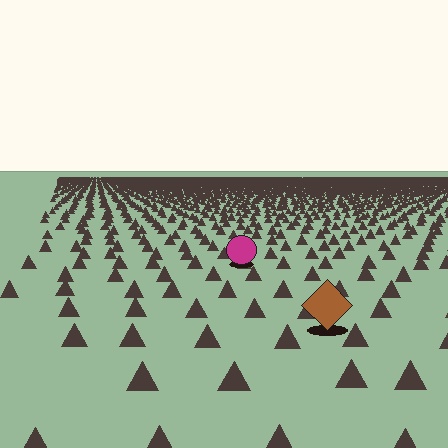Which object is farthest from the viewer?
The magenta circle is farthest from the viewer. It appears smaller and the ground texture around it is denser.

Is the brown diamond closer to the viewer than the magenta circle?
Yes. The brown diamond is closer — you can tell from the texture gradient: the ground texture is coarser near it.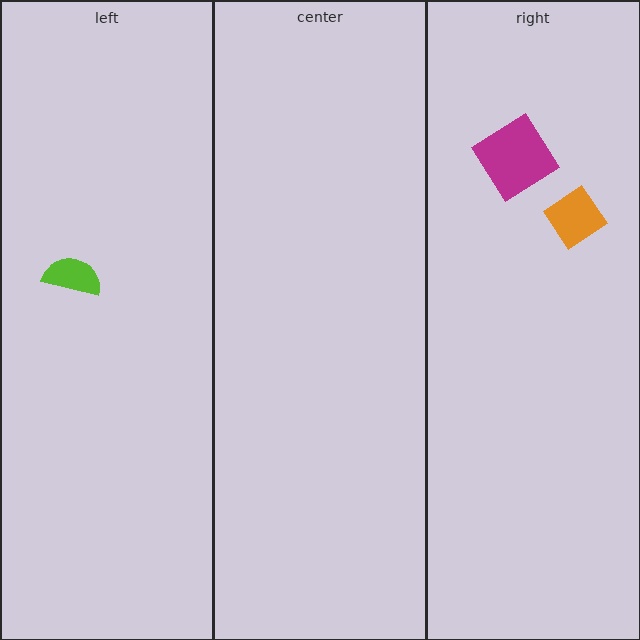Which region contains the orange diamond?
The right region.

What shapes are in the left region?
The lime semicircle.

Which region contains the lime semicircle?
The left region.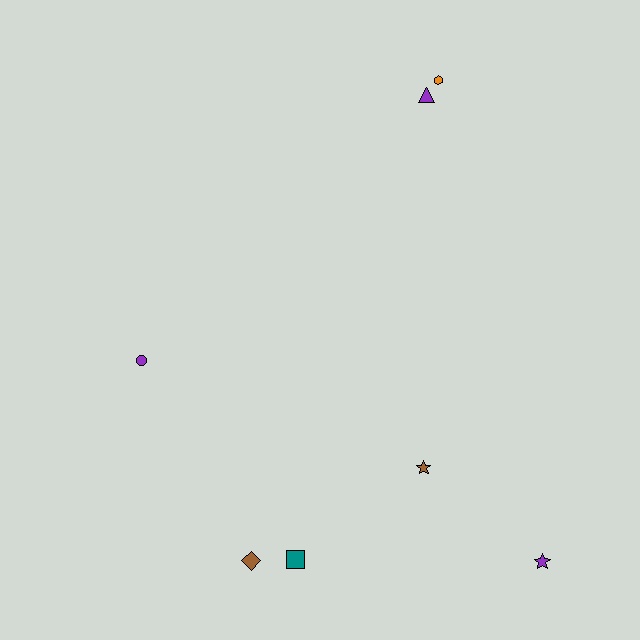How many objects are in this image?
There are 7 objects.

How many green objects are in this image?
There are no green objects.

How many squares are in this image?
There is 1 square.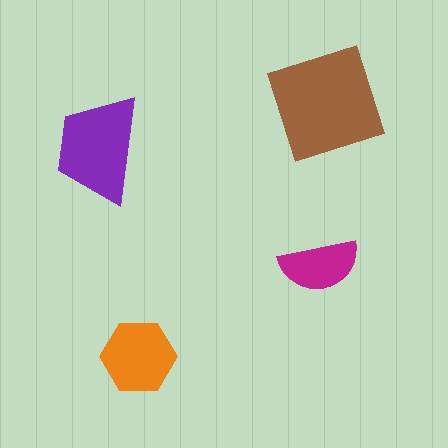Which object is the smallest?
The magenta semicircle.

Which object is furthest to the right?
The brown square is rightmost.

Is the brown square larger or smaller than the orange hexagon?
Larger.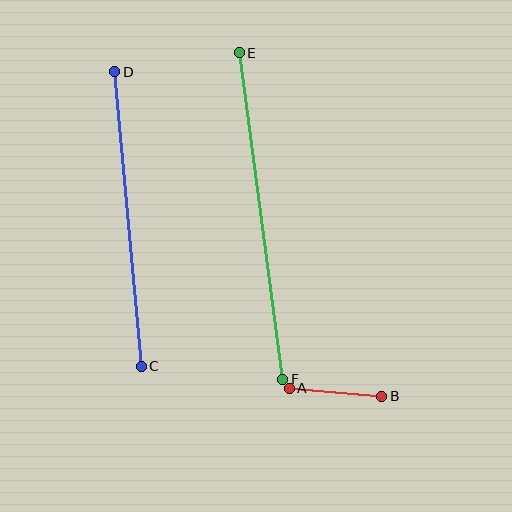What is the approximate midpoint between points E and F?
The midpoint is at approximately (261, 216) pixels.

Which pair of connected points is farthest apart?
Points E and F are farthest apart.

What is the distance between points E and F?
The distance is approximately 329 pixels.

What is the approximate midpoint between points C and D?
The midpoint is at approximately (128, 219) pixels.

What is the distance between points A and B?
The distance is approximately 93 pixels.